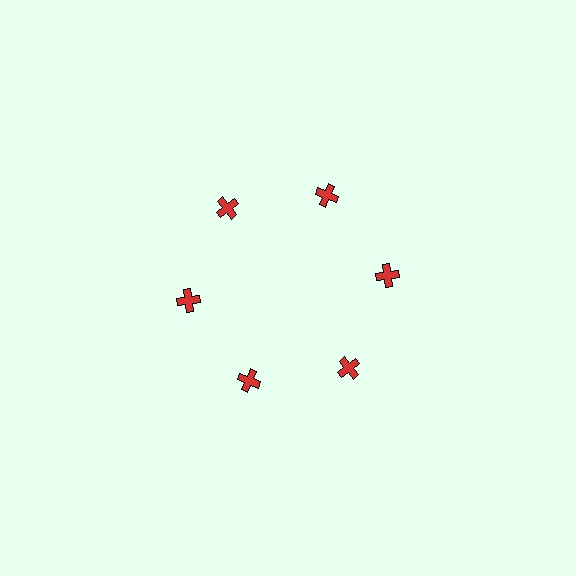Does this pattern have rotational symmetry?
Yes, this pattern has 6-fold rotational symmetry. It looks the same after rotating 60 degrees around the center.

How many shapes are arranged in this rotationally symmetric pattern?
There are 6 shapes, arranged in 6 groups of 1.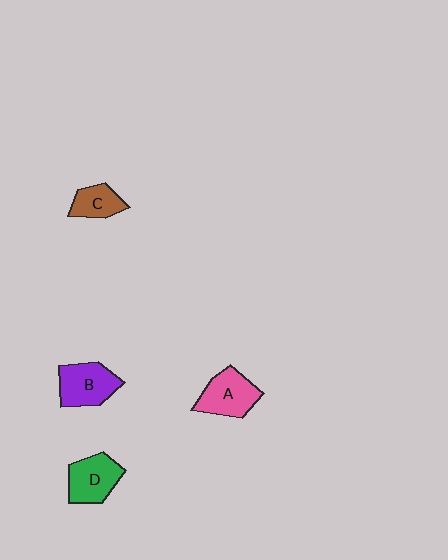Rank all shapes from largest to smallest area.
From largest to smallest: B (purple), A (pink), D (green), C (brown).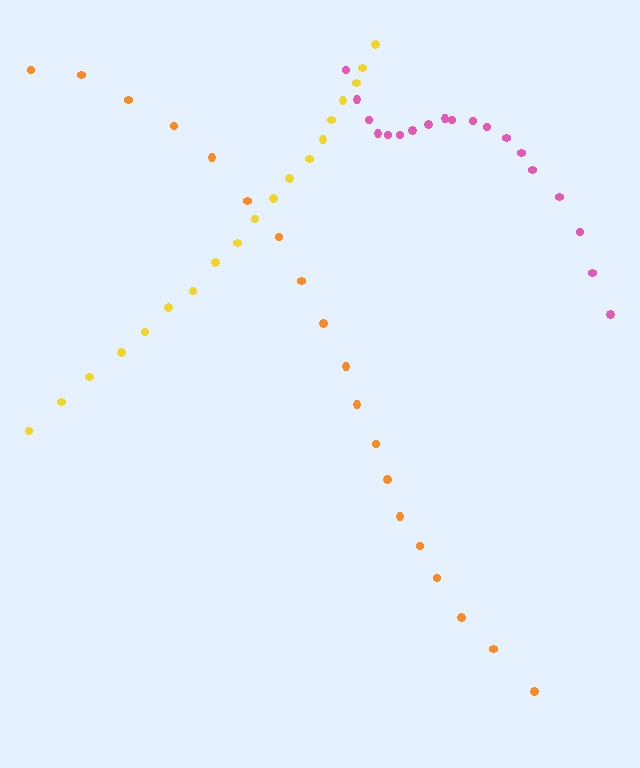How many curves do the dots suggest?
There are 3 distinct paths.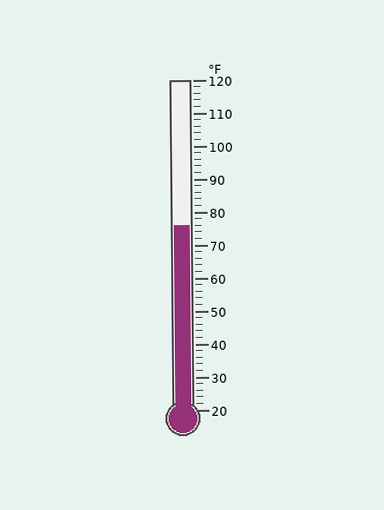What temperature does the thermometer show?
The thermometer shows approximately 76°F.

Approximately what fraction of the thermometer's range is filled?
The thermometer is filled to approximately 55% of its range.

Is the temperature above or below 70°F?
The temperature is above 70°F.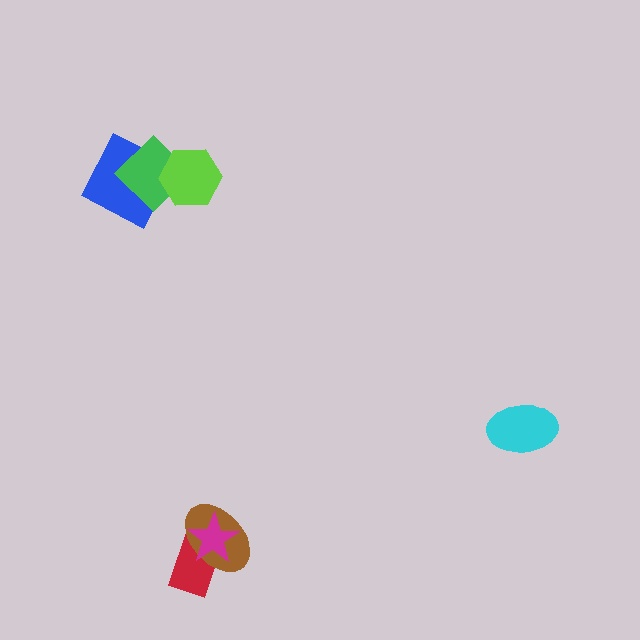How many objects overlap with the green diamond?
2 objects overlap with the green diamond.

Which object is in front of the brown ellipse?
The magenta star is in front of the brown ellipse.